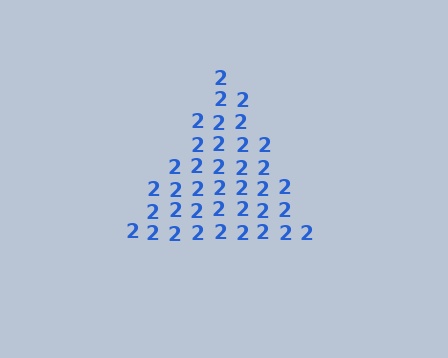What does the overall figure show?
The overall figure shows a triangle.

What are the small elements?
The small elements are digit 2's.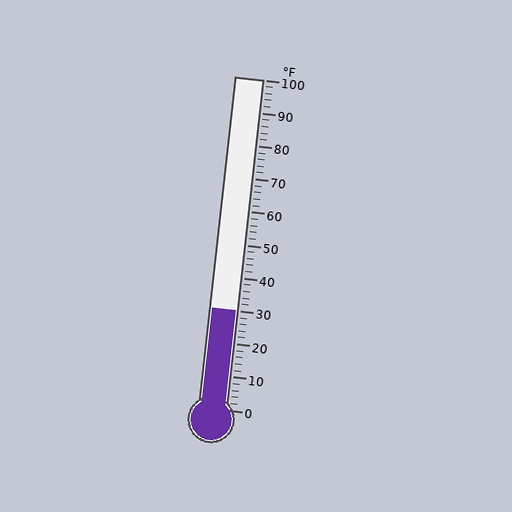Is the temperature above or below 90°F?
The temperature is below 90°F.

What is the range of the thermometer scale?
The thermometer scale ranges from 0°F to 100°F.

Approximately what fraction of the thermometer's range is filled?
The thermometer is filled to approximately 30% of its range.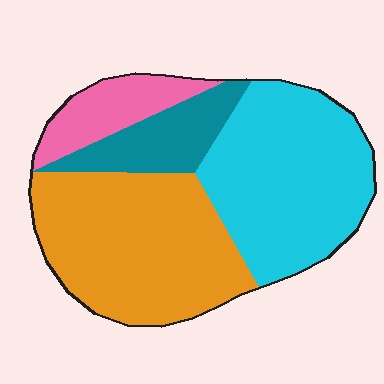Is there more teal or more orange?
Orange.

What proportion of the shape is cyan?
Cyan covers around 35% of the shape.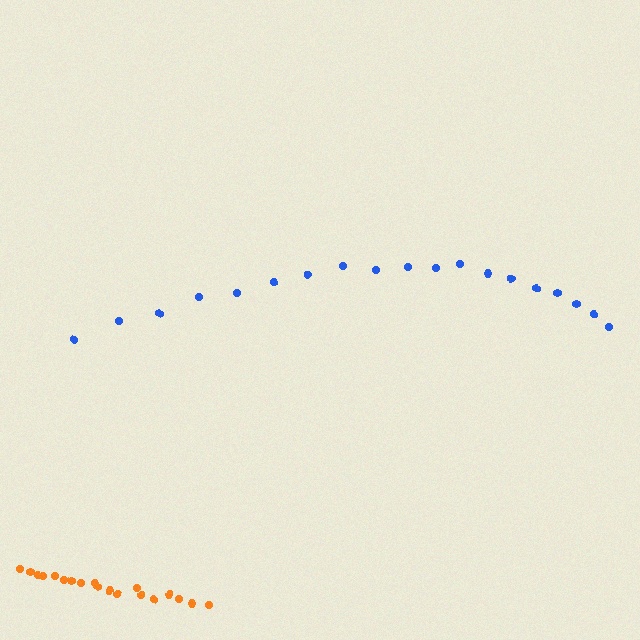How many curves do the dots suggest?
There are 2 distinct paths.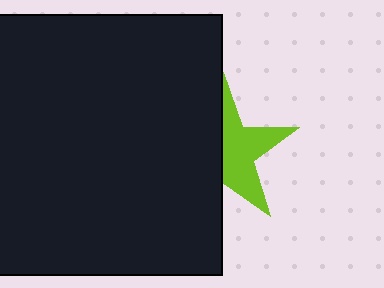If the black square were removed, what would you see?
You would see the complete lime star.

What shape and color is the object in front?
The object in front is a black square.